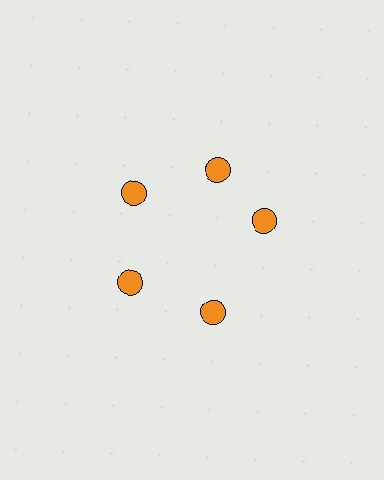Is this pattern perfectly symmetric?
No. The 5 orange circles are arranged in a ring, but one element near the 3 o'clock position is rotated out of alignment along the ring, breaking the 5-fold rotational symmetry.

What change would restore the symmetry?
The symmetry would be restored by rotating it back into even spacing with its neighbors so that all 5 circles sit at equal angles and equal distance from the center.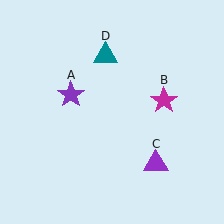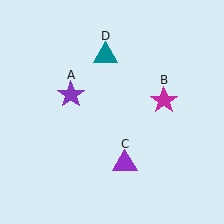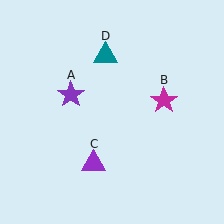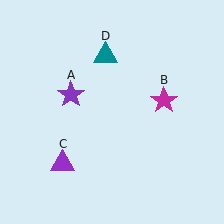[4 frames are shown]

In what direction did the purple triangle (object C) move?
The purple triangle (object C) moved left.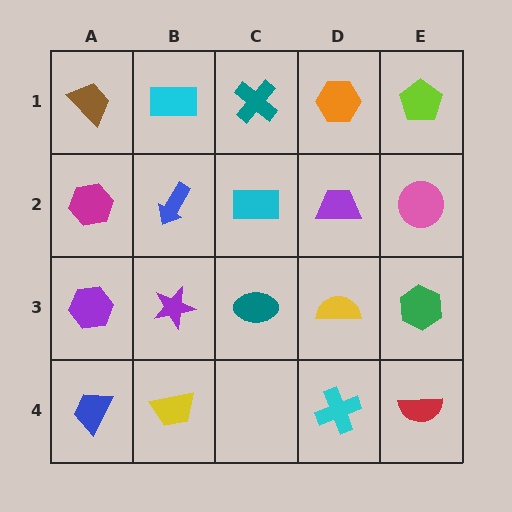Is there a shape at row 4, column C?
No, that cell is empty.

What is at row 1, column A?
A brown trapezoid.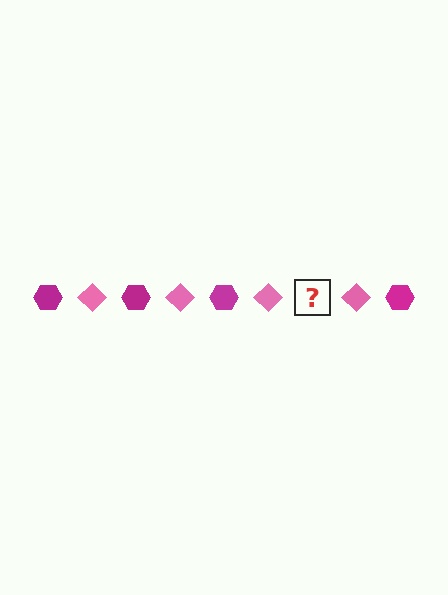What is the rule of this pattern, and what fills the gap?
The rule is that the pattern alternates between magenta hexagon and pink diamond. The gap should be filled with a magenta hexagon.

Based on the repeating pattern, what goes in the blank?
The blank should be a magenta hexagon.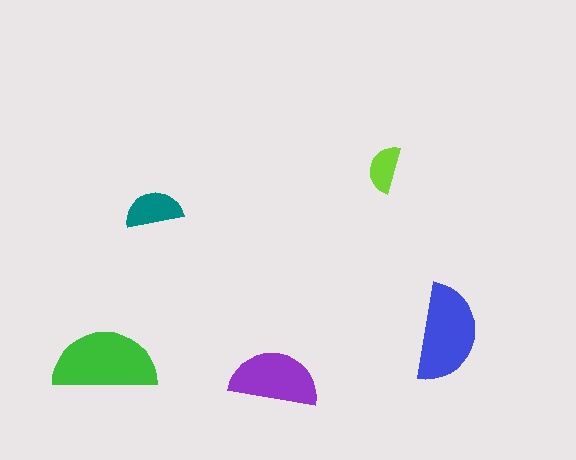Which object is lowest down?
The purple semicircle is bottommost.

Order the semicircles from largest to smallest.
the green one, the blue one, the purple one, the teal one, the lime one.